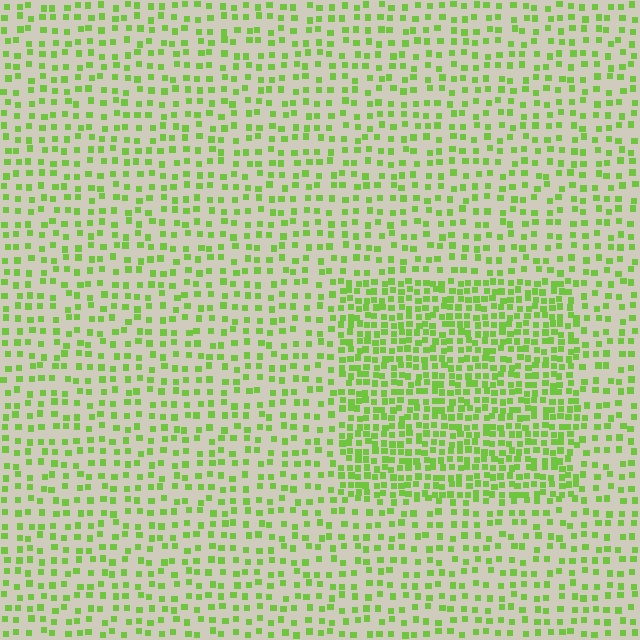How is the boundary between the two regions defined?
The boundary is defined by a change in element density (approximately 2.0x ratio). All elements are the same color, size, and shape.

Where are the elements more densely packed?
The elements are more densely packed inside the rectangle boundary.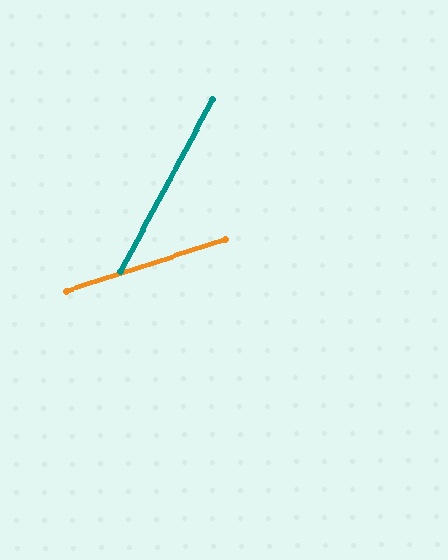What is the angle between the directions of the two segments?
Approximately 44 degrees.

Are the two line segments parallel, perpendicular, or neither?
Neither parallel nor perpendicular — they differ by about 44°.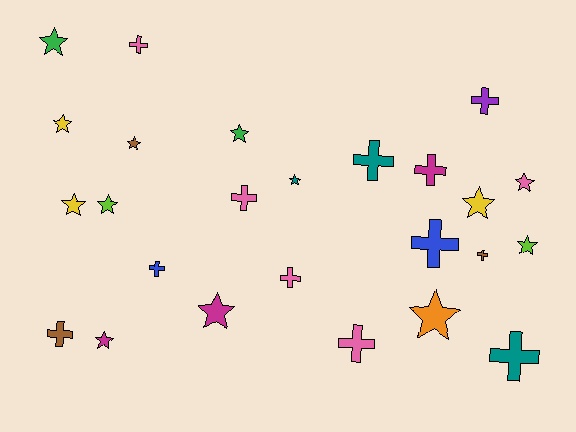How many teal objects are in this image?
There are 3 teal objects.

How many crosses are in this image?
There are 12 crosses.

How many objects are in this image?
There are 25 objects.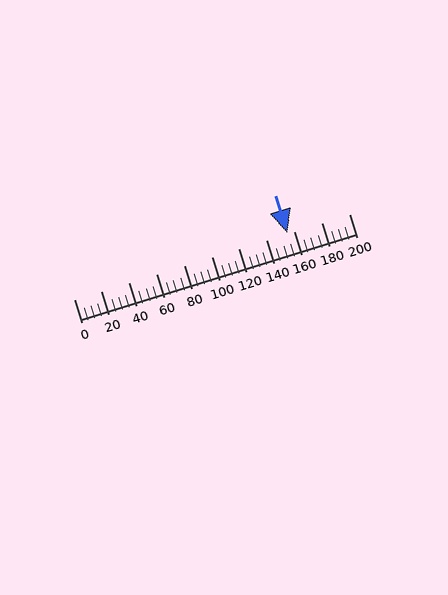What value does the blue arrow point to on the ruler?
The blue arrow points to approximately 155.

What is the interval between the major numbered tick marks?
The major tick marks are spaced 20 units apart.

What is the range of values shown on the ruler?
The ruler shows values from 0 to 200.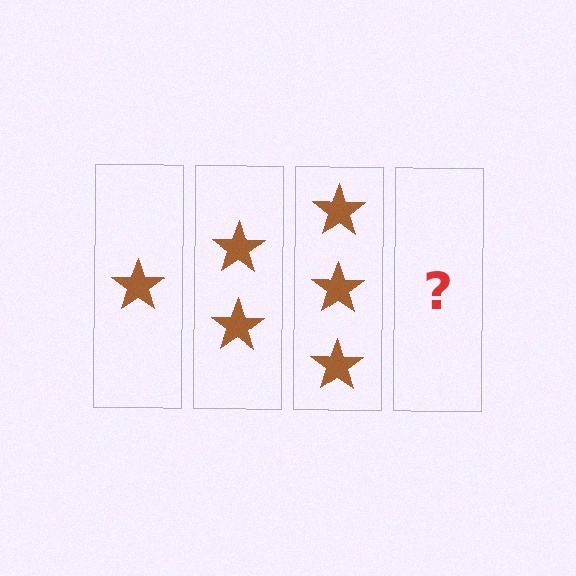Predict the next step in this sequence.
The next step is 4 stars.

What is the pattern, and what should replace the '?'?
The pattern is that each step adds one more star. The '?' should be 4 stars.